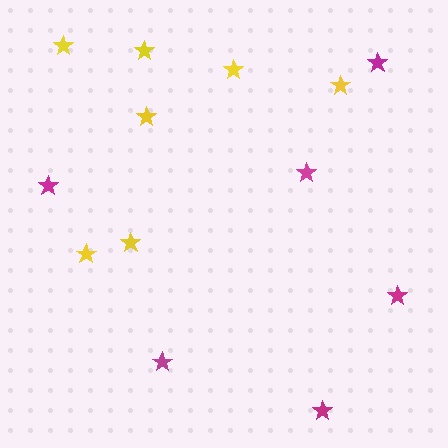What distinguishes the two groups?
There are 2 groups: one group of magenta stars (6) and one group of yellow stars (7).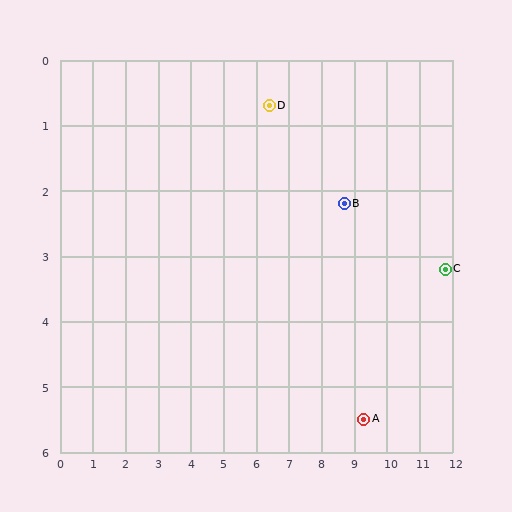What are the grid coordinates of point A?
Point A is at approximately (9.3, 5.5).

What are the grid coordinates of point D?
Point D is at approximately (6.4, 0.7).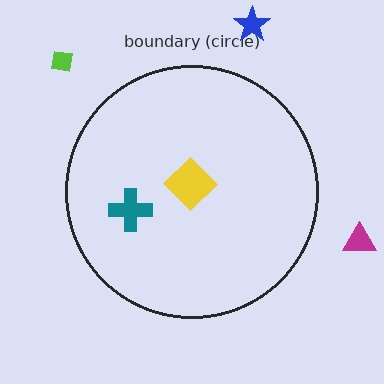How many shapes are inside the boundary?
2 inside, 3 outside.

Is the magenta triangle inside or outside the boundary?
Outside.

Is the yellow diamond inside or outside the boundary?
Inside.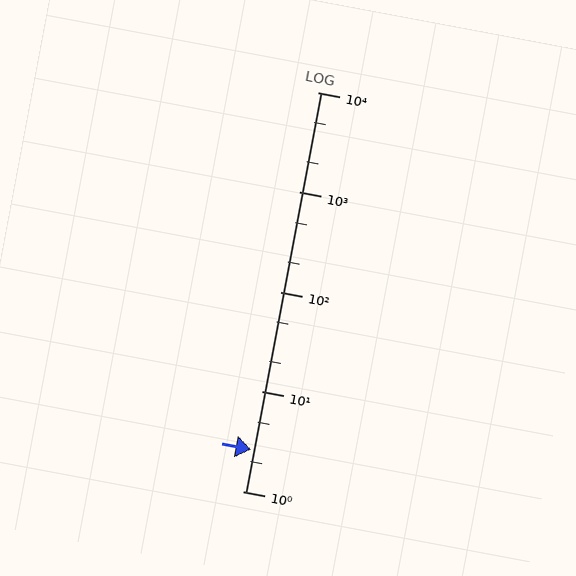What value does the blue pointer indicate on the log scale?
The pointer indicates approximately 2.6.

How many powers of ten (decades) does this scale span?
The scale spans 4 decades, from 1 to 10000.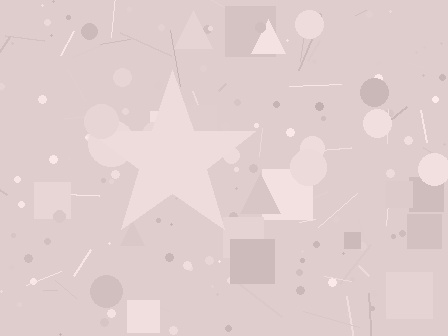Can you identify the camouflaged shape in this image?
The camouflaged shape is a star.